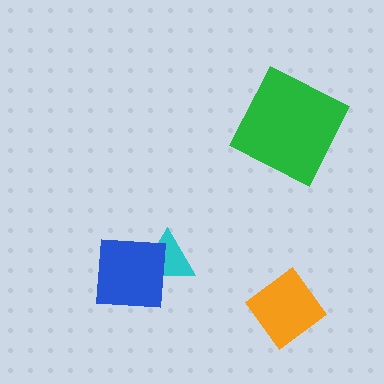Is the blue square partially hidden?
No, no other shape covers it.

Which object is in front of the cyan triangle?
The blue square is in front of the cyan triangle.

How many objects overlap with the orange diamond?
0 objects overlap with the orange diamond.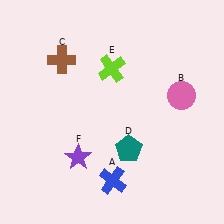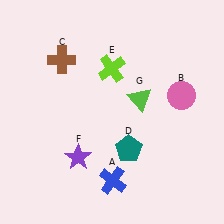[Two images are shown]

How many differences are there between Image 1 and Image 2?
There is 1 difference between the two images.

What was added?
A lime triangle (G) was added in Image 2.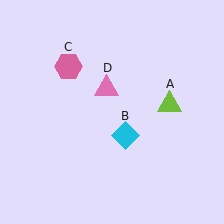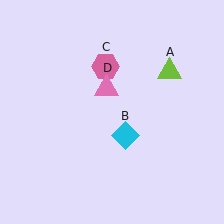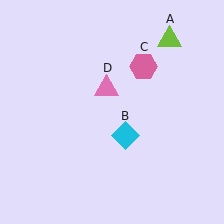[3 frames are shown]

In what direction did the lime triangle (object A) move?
The lime triangle (object A) moved up.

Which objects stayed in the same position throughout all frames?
Cyan diamond (object B) and pink triangle (object D) remained stationary.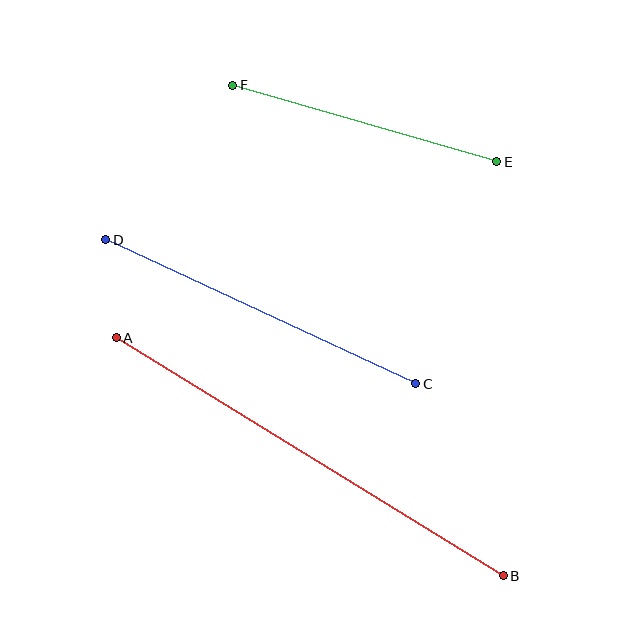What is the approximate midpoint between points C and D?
The midpoint is at approximately (261, 312) pixels.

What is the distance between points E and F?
The distance is approximately 275 pixels.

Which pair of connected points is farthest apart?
Points A and B are farthest apart.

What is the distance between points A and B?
The distance is approximately 455 pixels.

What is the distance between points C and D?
The distance is approximately 342 pixels.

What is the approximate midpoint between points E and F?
The midpoint is at approximately (365, 124) pixels.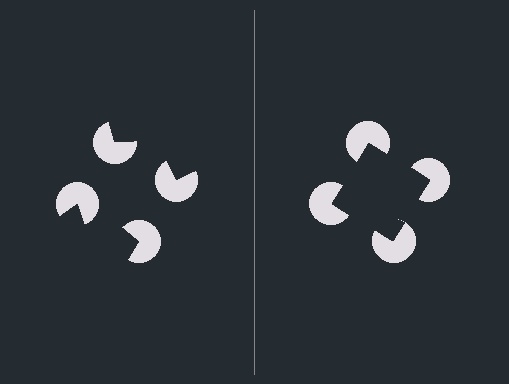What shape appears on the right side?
An illusory square.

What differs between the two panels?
The pac-man discs are positioned identically on both sides; only the wedge orientations differ. On the right they align to a square; on the left they are misaligned.